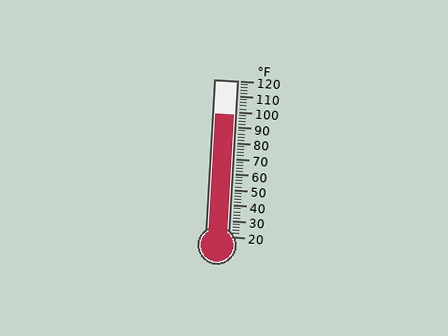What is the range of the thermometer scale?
The thermometer scale ranges from 20°F to 120°F.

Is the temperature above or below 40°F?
The temperature is above 40°F.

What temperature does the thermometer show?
The thermometer shows approximately 98°F.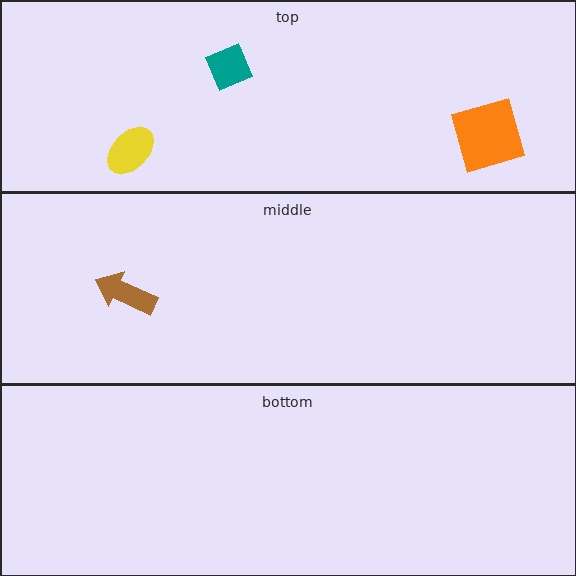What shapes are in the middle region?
The brown arrow.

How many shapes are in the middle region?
1.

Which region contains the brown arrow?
The middle region.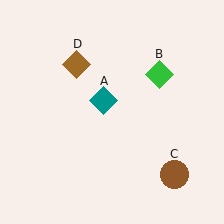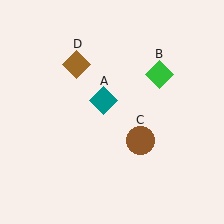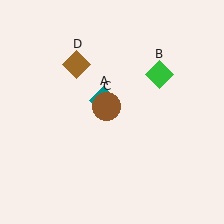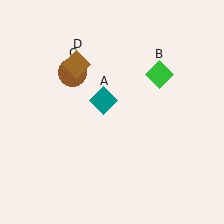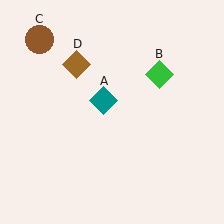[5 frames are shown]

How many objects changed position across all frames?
1 object changed position: brown circle (object C).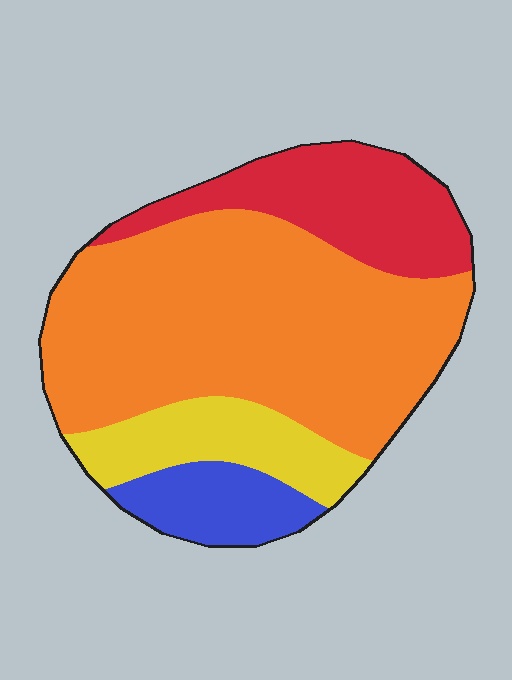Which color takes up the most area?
Orange, at roughly 55%.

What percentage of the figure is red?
Red takes up about one fifth (1/5) of the figure.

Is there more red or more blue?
Red.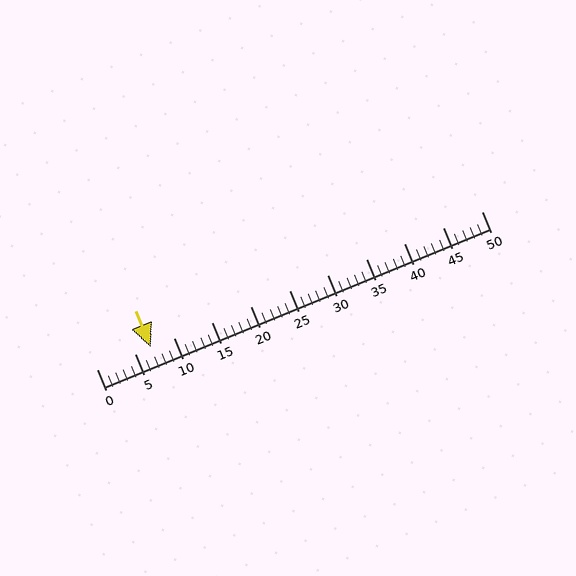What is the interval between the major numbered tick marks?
The major tick marks are spaced 5 units apart.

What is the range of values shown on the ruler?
The ruler shows values from 0 to 50.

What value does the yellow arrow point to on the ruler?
The yellow arrow points to approximately 7.